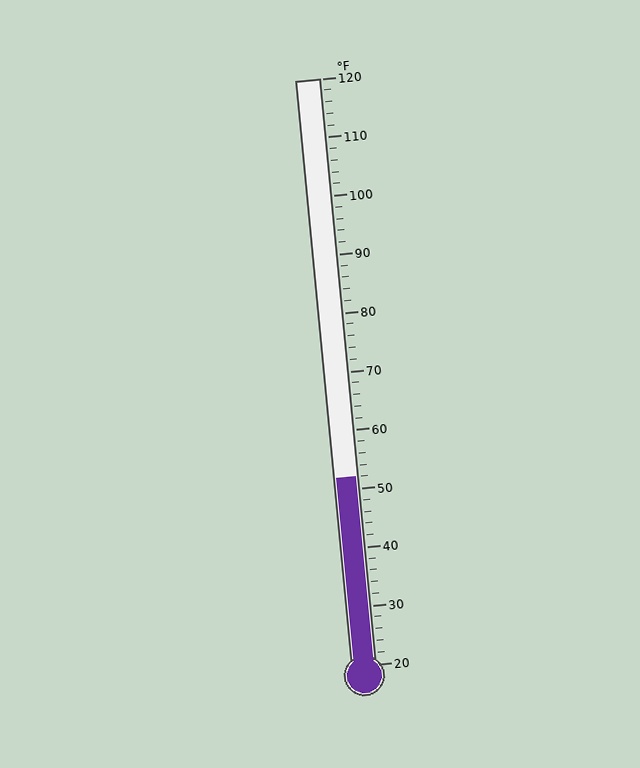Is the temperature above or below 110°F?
The temperature is below 110°F.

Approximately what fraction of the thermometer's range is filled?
The thermometer is filled to approximately 30% of its range.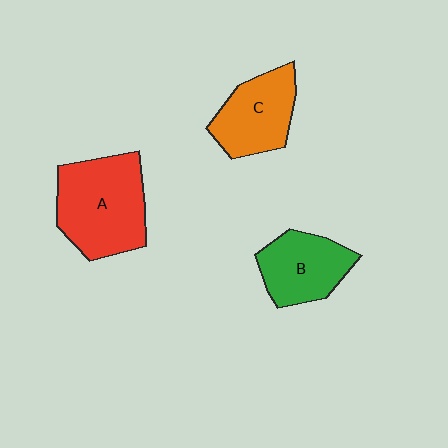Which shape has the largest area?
Shape A (red).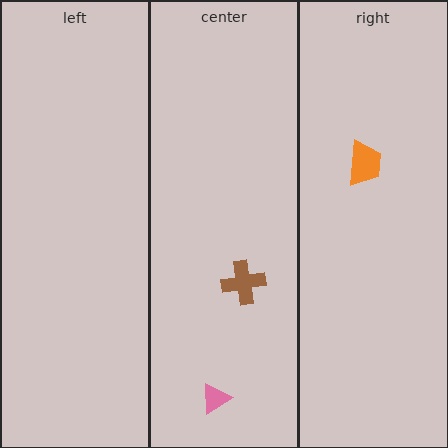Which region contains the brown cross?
The center region.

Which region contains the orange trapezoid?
The right region.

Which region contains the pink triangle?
The center region.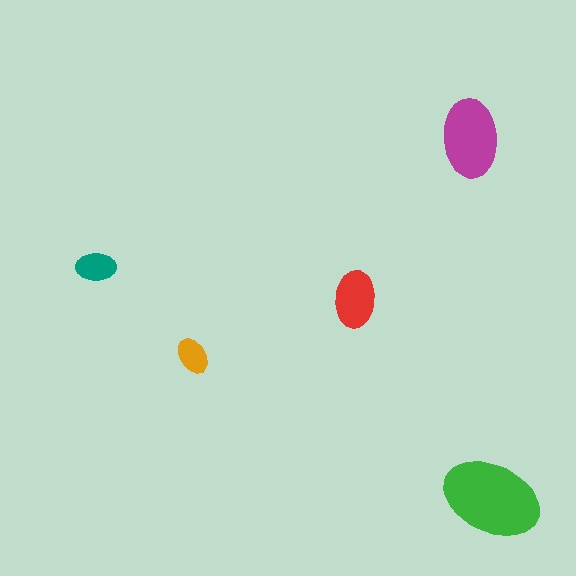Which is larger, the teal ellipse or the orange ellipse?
The teal one.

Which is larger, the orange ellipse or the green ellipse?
The green one.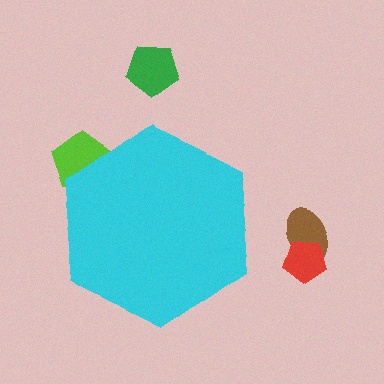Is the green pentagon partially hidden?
No, the green pentagon is fully visible.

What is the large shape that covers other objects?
A cyan hexagon.